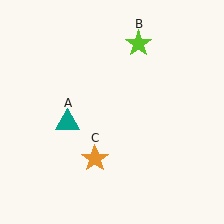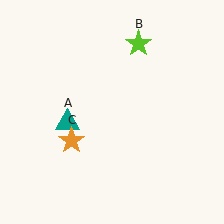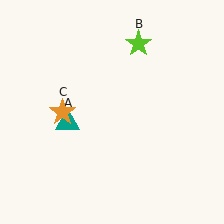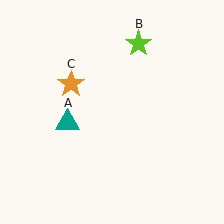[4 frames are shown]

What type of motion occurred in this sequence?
The orange star (object C) rotated clockwise around the center of the scene.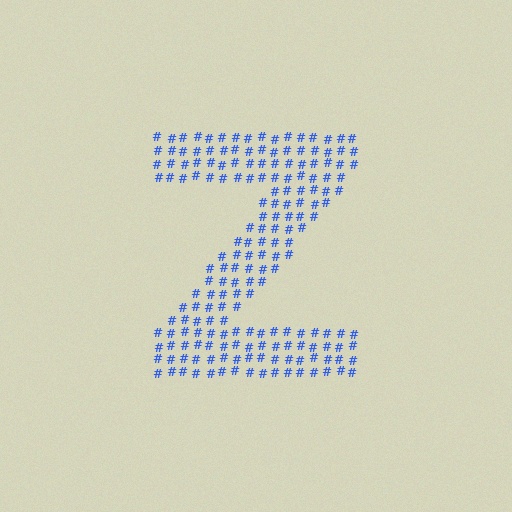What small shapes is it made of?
It is made of small hash symbols.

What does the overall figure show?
The overall figure shows the letter Z.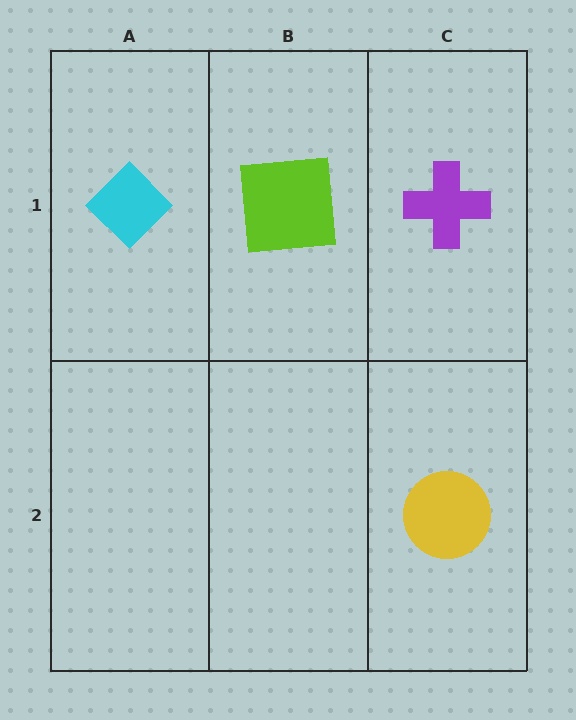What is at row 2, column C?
A yellow circle.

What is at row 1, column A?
A cyan diamond.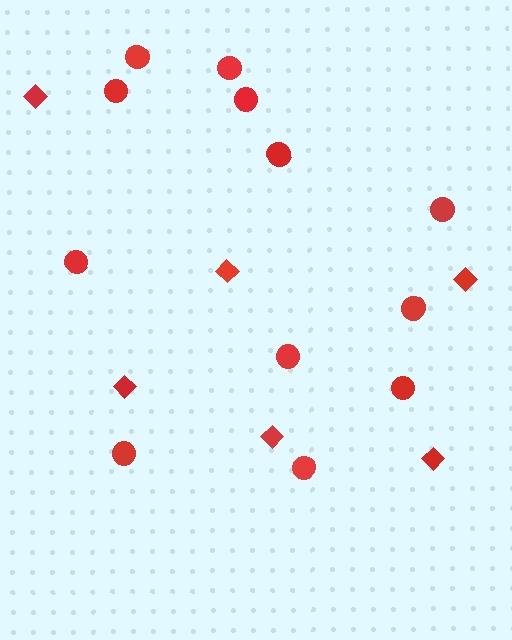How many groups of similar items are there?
There are 2 groups: one group of diamonds (6) and one group of circles (12).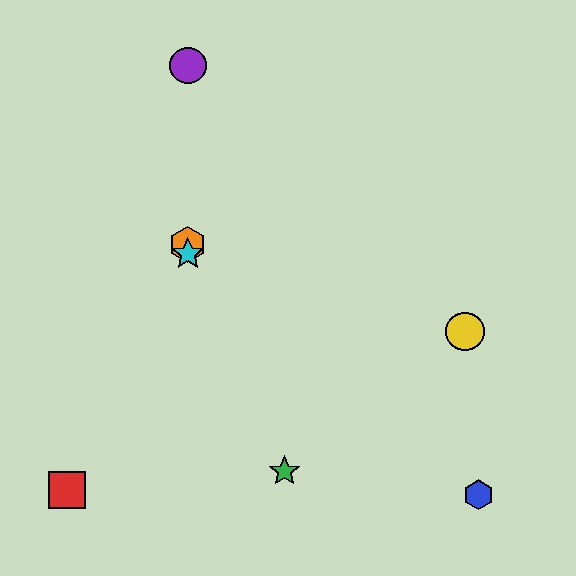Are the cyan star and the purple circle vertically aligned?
Yes, both are at x≈188.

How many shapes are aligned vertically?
3 shapes (the purple circle, the orange hexagon, the cyan star) are aligned vertically.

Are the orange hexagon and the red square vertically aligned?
No, the orange hexagon is at x≈188 and the red square is at x≈67.